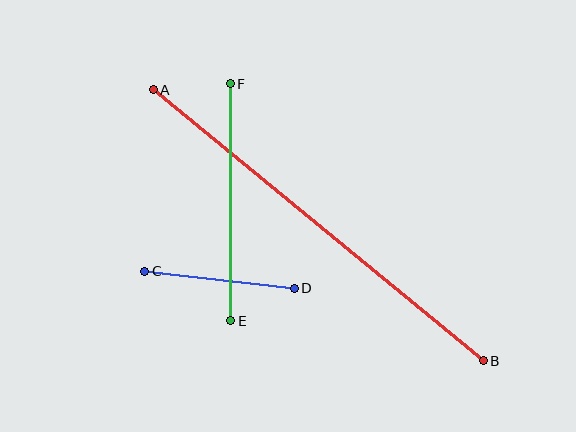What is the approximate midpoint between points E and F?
The midpoint is at approximately (231, 202) pixels.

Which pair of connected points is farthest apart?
Points A and B are farthest apart.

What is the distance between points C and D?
The distance is approximately 150 pixels.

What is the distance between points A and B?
The distance is approximately 427 pixels.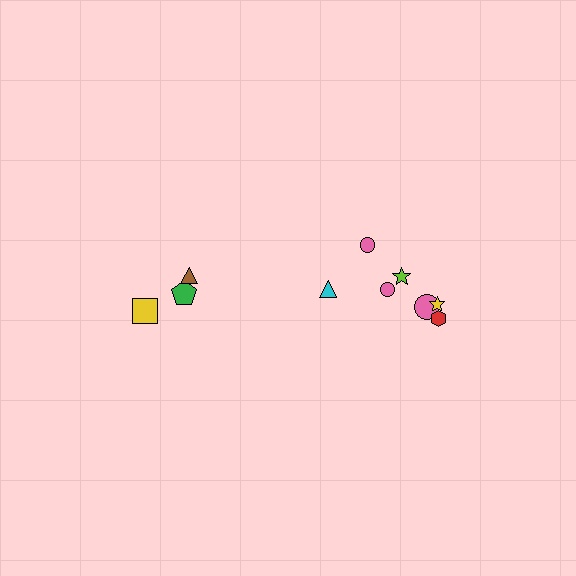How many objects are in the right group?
There are 7 objects.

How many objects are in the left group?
There are 3 objects.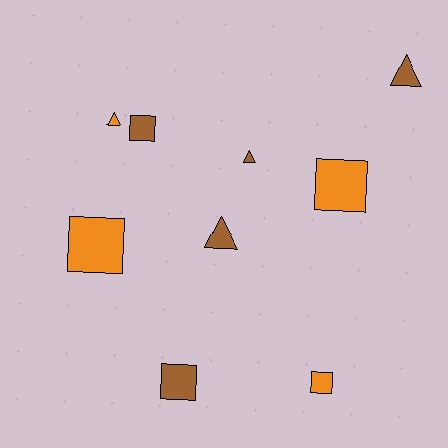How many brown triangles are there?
There are 3 brown triangles.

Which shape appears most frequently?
Square, with 5 objects.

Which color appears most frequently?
Brown, with 5 objects.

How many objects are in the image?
There are 9 objects.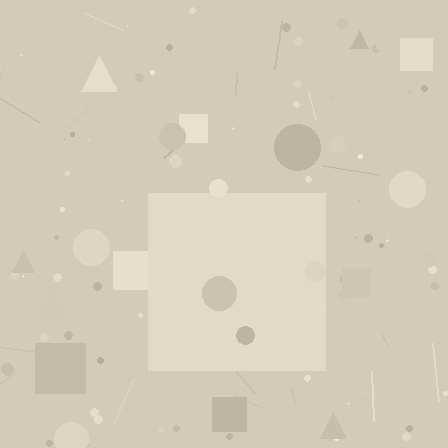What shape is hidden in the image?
A square is hidden in the image.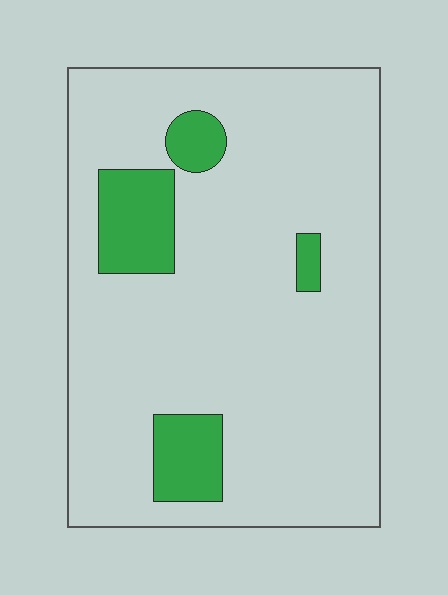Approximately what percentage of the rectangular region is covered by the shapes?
Approximately 15%.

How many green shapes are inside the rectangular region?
4.